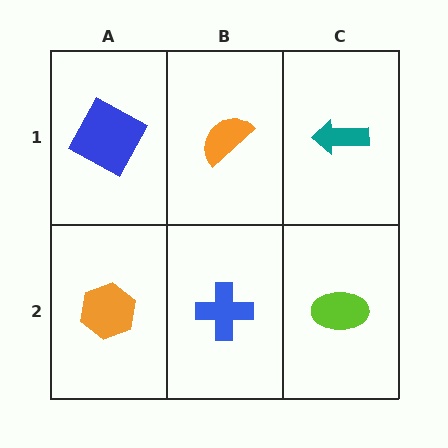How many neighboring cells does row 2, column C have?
2.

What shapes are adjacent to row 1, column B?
A blue cross (row 2, column B), a blue square (row 1, column A), a teal arrow (row 1, column C).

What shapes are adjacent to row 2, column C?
A teal arrow (row 1, column C), a blue cross (row 2, column B).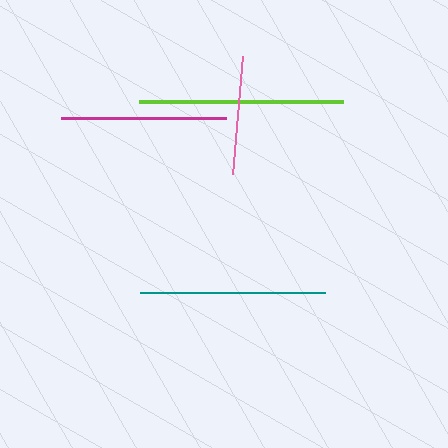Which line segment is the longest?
The lime line is the longest at approximately 203 pixels.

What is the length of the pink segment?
The pink segment is approximately 118 pixels long.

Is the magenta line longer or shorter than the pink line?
The magenta line is longer than the pink line.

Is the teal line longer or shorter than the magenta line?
The teal line is longer than the magenta line.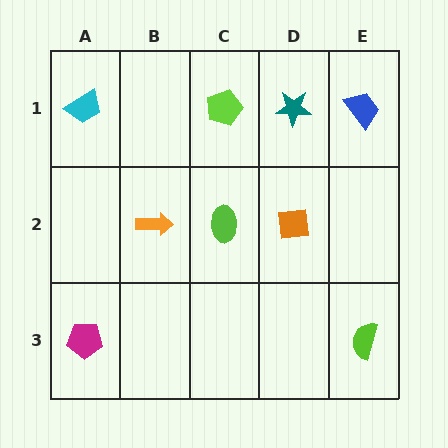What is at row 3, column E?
A lime semicircle.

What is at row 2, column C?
A lime ellipse.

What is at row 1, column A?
A cyan trapezoid.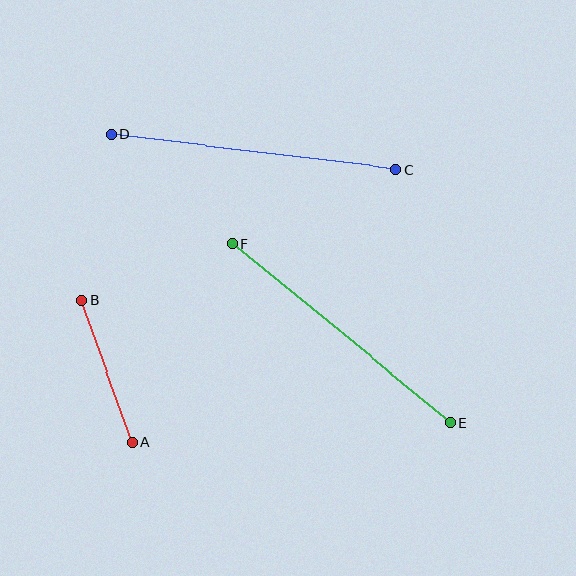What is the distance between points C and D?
The distance is approximately 286 pixels.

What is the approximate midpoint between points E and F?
The midpoint is at approximately (342, 333) pixels.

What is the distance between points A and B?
The distance is approximately 151 pixels.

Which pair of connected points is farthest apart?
Points C and D are farthest apart.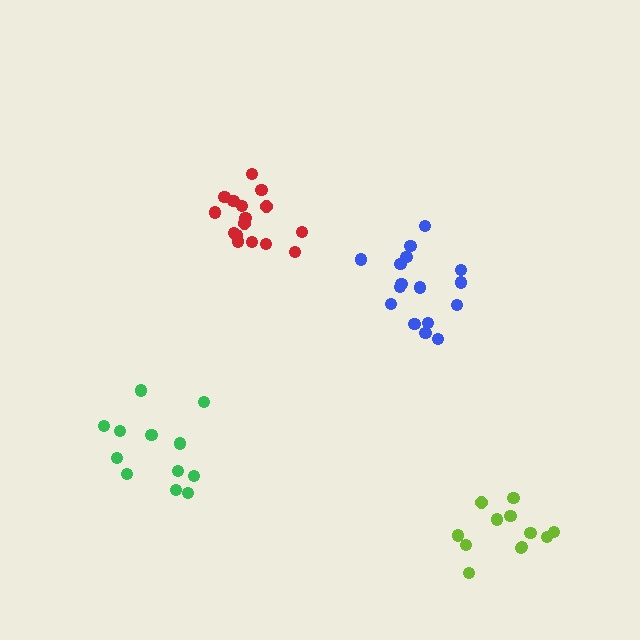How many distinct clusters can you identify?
There are 4 distinct clusters.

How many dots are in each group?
Group 1: 12 dots, Group 2: 16 dots, Group 3: 12 dots, Group 4: 18 dots (58 total).